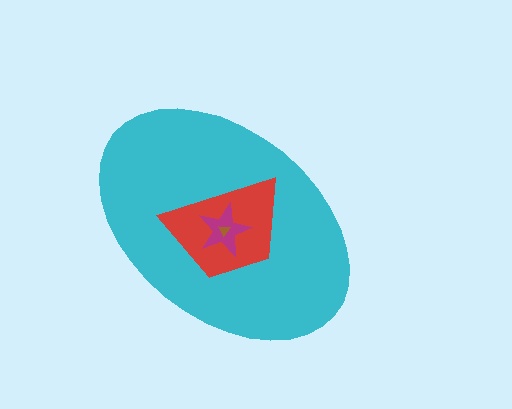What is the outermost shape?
The cyan ellipse.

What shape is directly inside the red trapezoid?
The magenta star.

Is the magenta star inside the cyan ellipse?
Yes.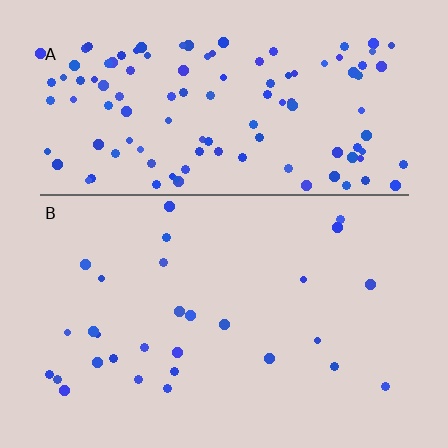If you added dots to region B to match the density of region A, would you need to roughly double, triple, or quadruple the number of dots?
Approximately quadruple.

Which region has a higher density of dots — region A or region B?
A (the top).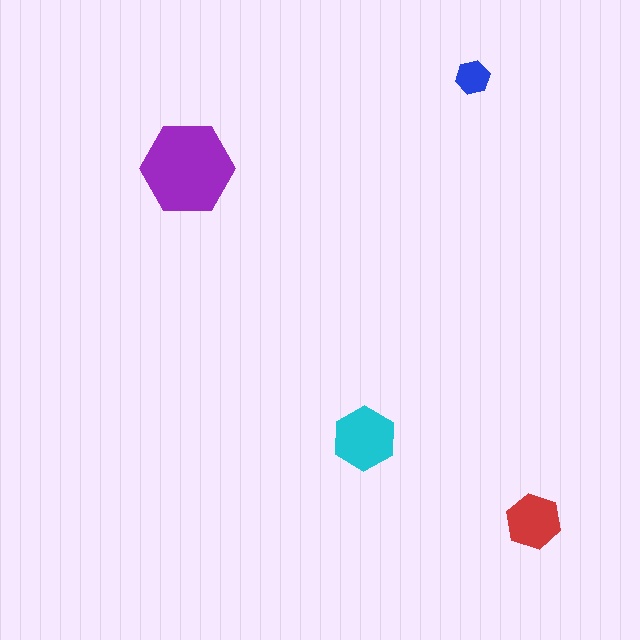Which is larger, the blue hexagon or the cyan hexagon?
The cyan one.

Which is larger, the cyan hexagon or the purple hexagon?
The purple one.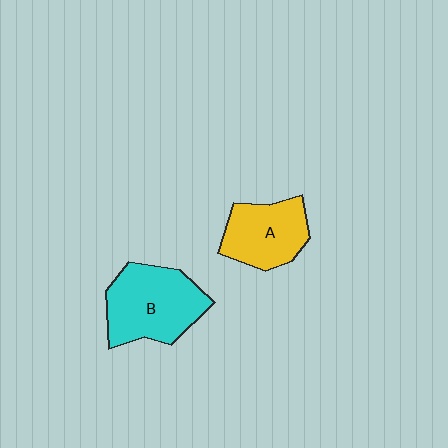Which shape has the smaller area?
Shape A (yellow).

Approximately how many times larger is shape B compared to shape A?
Approximately 1.3 times.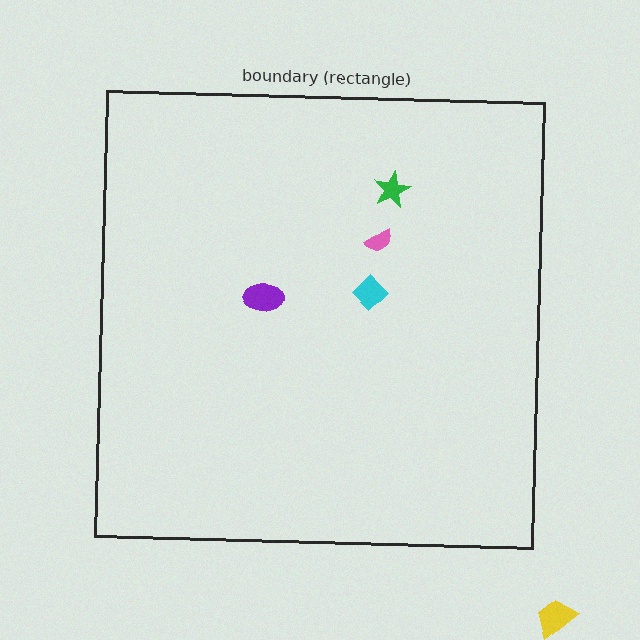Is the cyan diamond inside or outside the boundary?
Inside.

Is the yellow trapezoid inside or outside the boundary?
Outside.